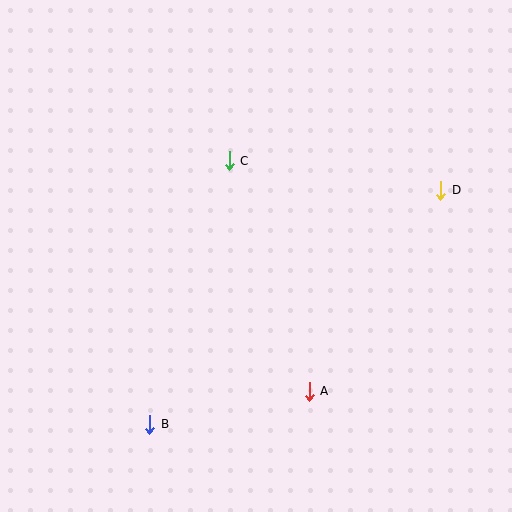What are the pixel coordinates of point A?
Point A is at (309, 391).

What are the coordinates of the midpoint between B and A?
The midpoint between B and A is at (229, 408).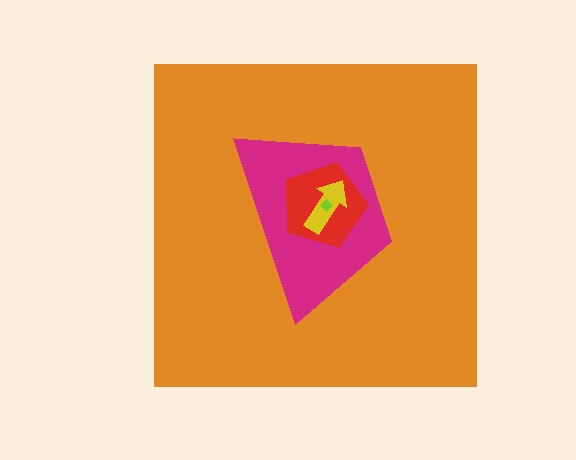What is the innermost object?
The lime diamond.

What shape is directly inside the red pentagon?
The yellow arrow.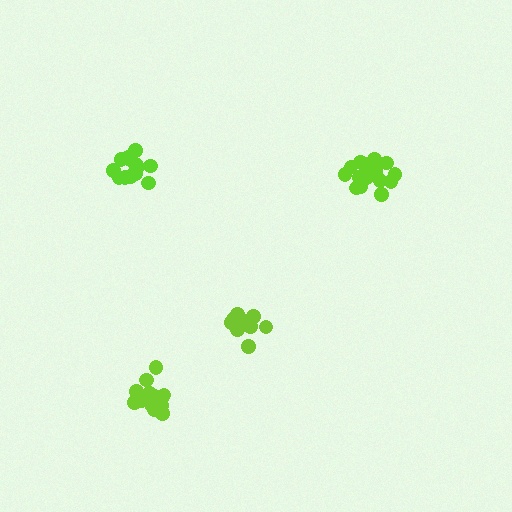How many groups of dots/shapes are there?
There are 4 groups.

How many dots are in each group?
Group 1: 17 dots, Group 2: 14 dots, Group 3: 13 dots, Group 4: 17 dots (61 total).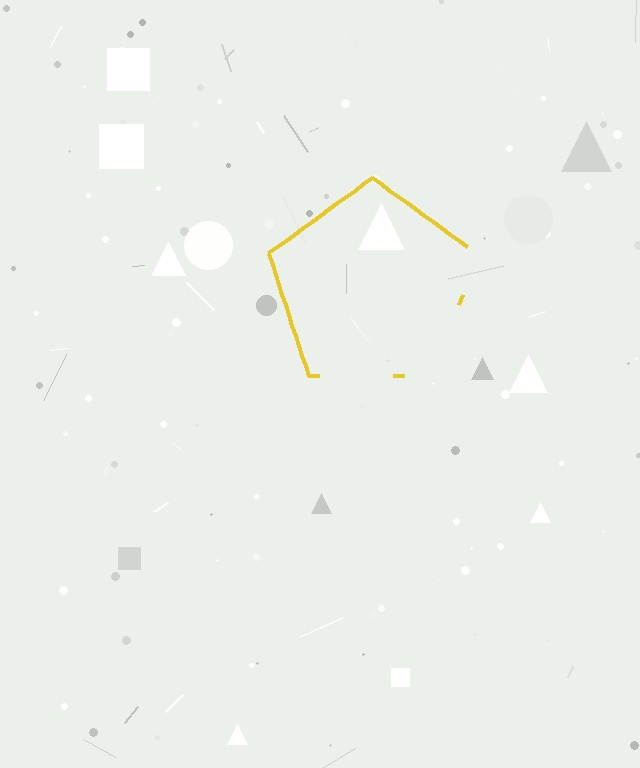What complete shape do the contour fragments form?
The contour fragments form a pentagon.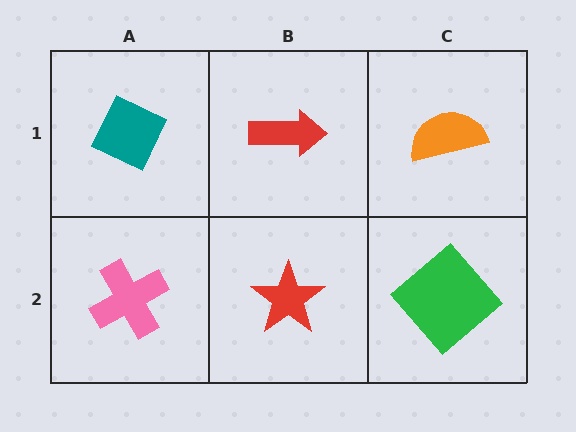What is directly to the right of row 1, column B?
An orange semicircle.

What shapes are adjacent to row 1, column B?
A red star (row 2, column B), a teal diamond (row 1, column A), an orange semicircle (row 1, column C).